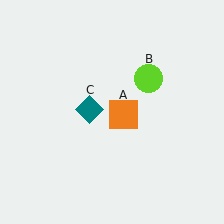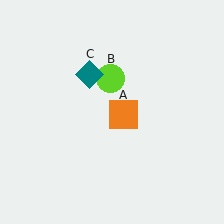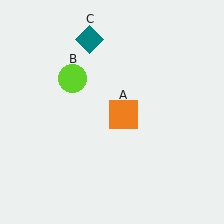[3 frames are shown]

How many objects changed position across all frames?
2 objects changed position: lime circle (object B), teal diamond (object C).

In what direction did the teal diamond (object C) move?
The teal diamond (object C) moved up.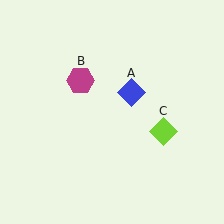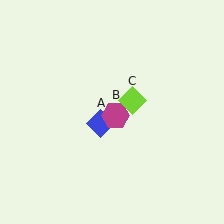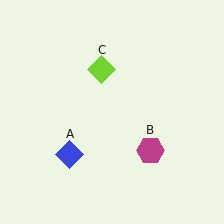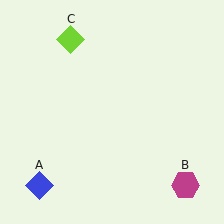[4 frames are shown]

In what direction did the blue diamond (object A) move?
The blue diamond (object A) moved down and to the left.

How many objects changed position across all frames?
3 objects changed position: blue diamond (object A), magenta hexagon (object B), lime diamond (object C).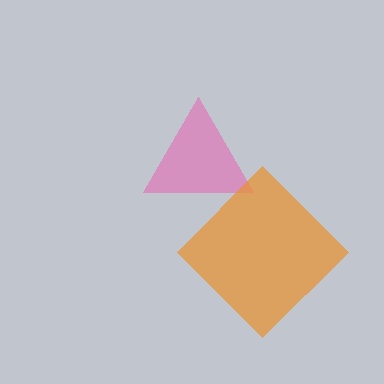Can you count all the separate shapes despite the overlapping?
Yes, there are 2 separate shapes.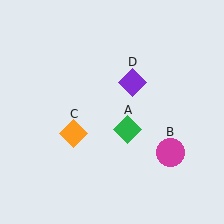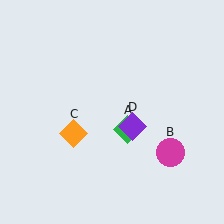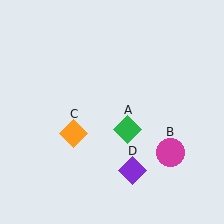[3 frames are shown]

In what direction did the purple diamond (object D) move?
The purple diamond (object D) moved down.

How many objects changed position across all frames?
1 object changed position: purple diamond (object D).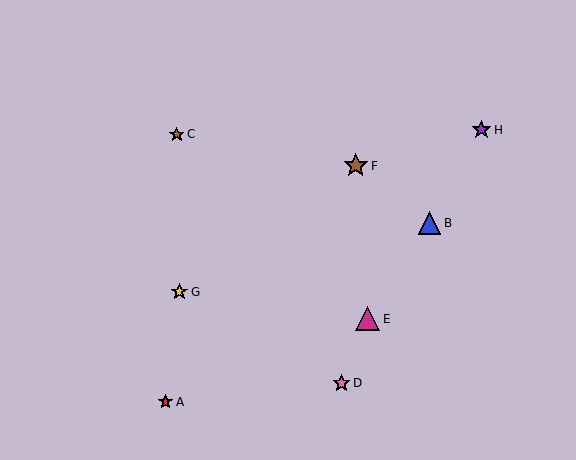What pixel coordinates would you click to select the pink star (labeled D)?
Click at (341, 383) to select the pink star D.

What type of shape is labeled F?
Shape F is a brown star.